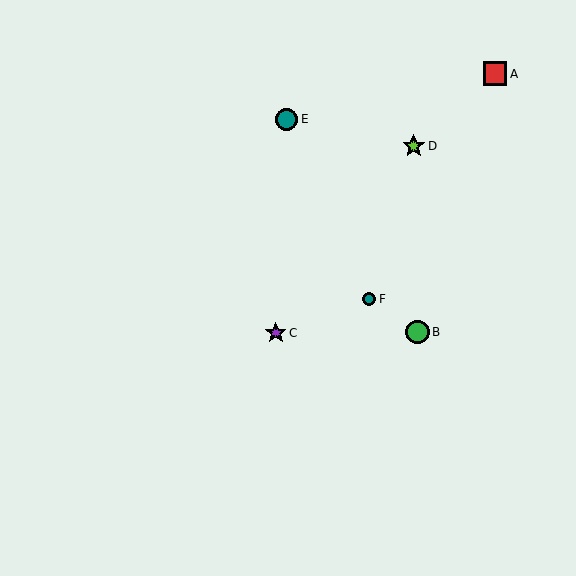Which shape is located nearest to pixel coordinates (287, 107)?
The teal circle (labeled E) at (286, 119) is nearest to that location.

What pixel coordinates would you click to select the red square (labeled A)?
Click at (495, 74) to select the red square A.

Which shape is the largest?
The red square (labeled A) is the largest.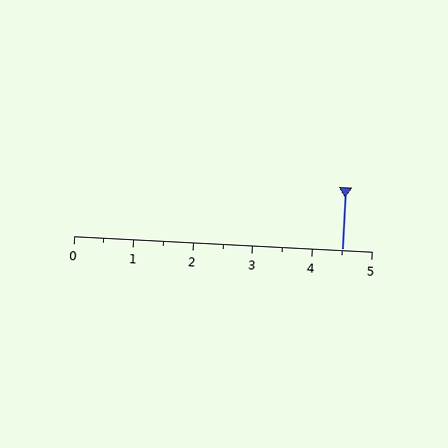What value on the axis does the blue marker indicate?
The marker indicates approximately 4.5.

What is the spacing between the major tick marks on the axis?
The major ticks are spaced 1 apart.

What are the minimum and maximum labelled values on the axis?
The axis runs from 0 to 5.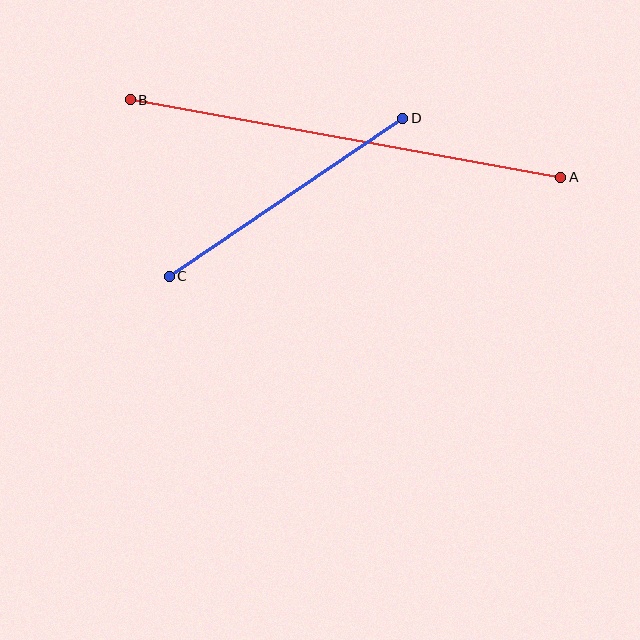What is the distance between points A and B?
The distance is approximately 437 pixels.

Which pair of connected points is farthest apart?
Points A and B are farthest apart.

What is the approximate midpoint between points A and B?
The midpoint is at approximately (345, 138) pixels.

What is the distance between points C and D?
The distance is approximately 282 pixels.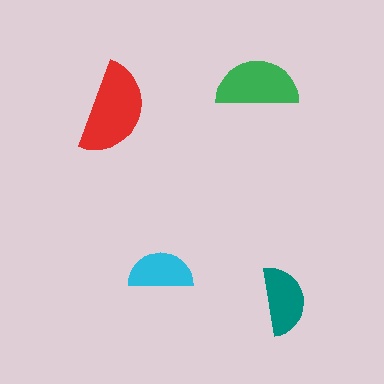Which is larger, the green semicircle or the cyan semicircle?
The green one.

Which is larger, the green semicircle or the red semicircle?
The red one.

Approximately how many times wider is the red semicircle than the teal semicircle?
About 1.5 times wider.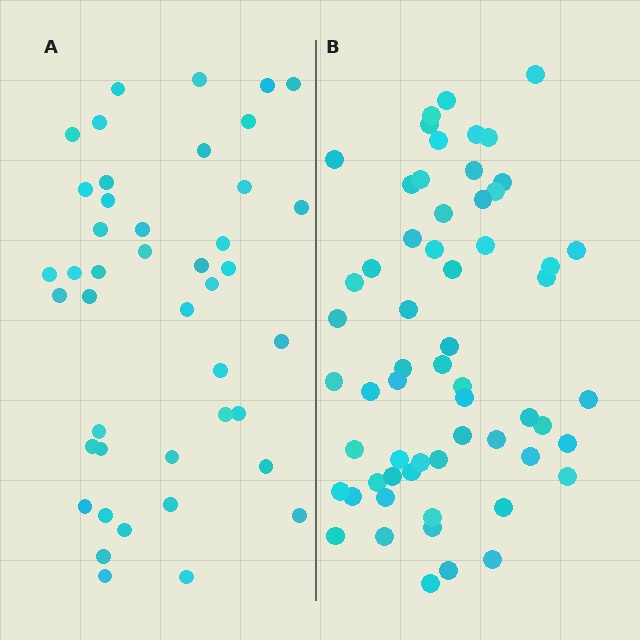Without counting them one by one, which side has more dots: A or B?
Region B (the right region) has more dots.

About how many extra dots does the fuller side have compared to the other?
Region B has approximately 15 more dots than region A.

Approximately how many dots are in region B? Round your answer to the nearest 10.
About 60 dots.